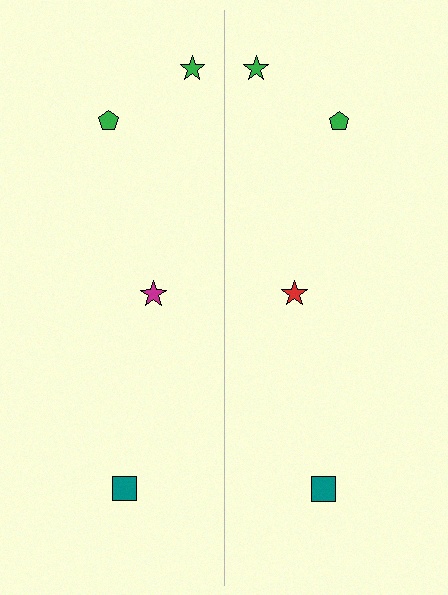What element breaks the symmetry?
The red star on the right side breaks the symmetry — its mirror counterpart is magenta.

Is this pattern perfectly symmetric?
No, the pattern is not perfectly symmetric. The red star on the right side breaks the symmetry — its mirror counterpart is magenta.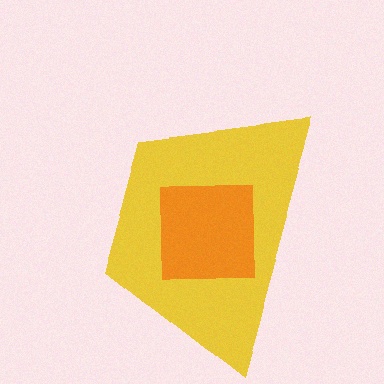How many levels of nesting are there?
2.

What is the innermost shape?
The orange square.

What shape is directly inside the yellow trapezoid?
The orange square.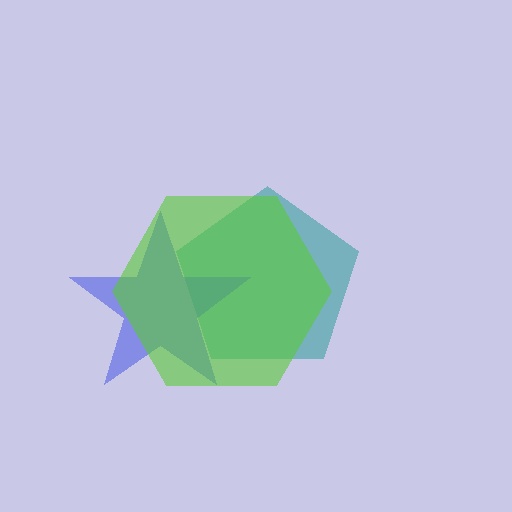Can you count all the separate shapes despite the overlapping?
Yes, there are 3 separate shapes.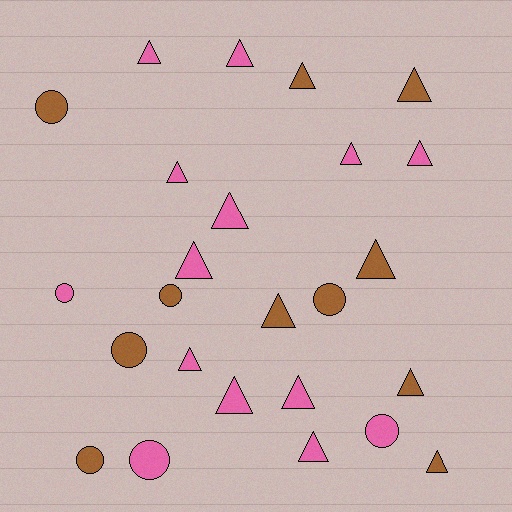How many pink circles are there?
There are 3 pink circles.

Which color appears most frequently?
Pink, with 14 objects.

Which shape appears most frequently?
Triangle, with 17 objects.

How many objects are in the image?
There are 25 objects.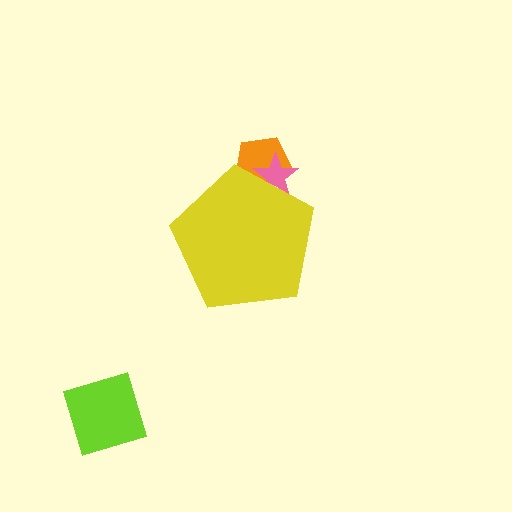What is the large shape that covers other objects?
A yellow pentagon.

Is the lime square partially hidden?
No, the lime square is fully visible.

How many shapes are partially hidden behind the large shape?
2 shapes are partially hidden.